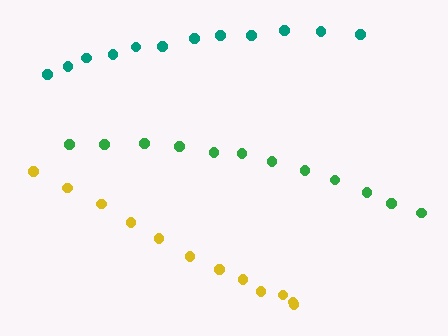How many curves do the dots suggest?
There are 3 distinct paths.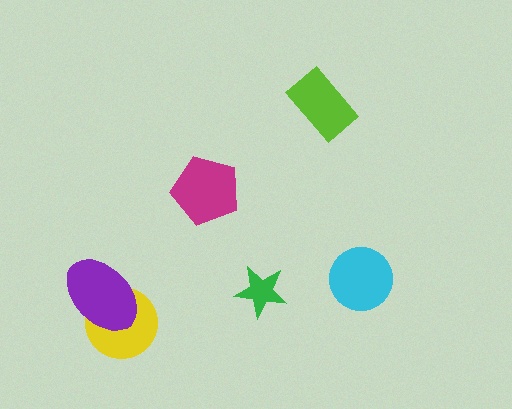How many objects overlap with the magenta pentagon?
0 objects overlap with the magenta pentagon.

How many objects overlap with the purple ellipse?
1 object overlaps with the purple ellipse.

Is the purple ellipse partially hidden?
No, no other shape covers it.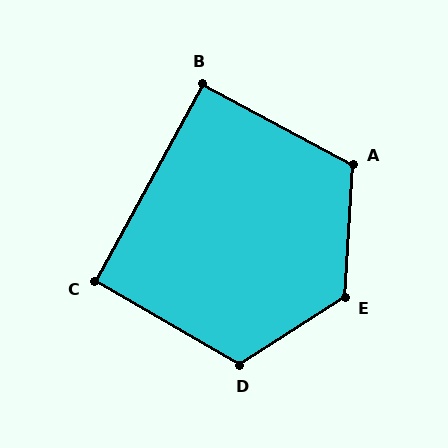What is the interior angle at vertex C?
Approximately 91 degrees (approximately right).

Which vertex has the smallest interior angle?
B, at approximately 90 degrees.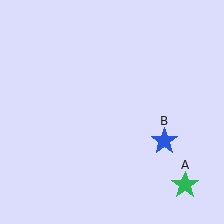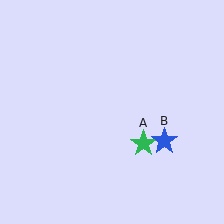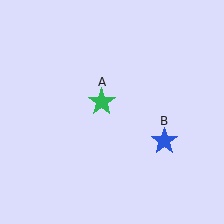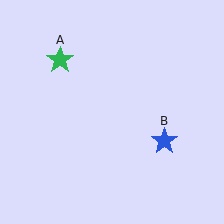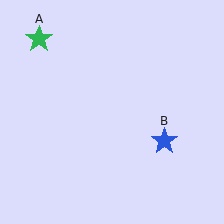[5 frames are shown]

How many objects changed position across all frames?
1 object changed position: green star (object A).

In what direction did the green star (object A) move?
The green star (object A) moved up and to the left.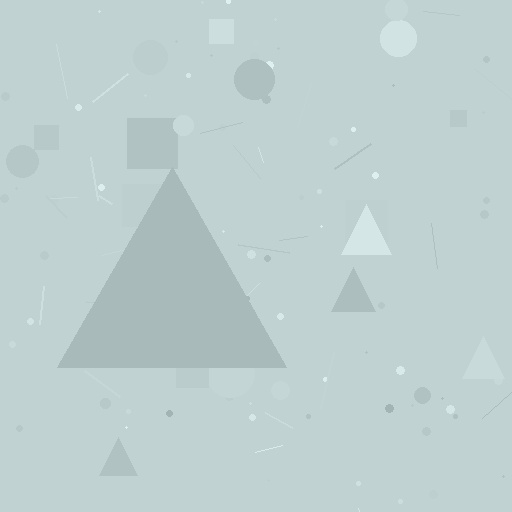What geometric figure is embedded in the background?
A triangle is embedded in the background.